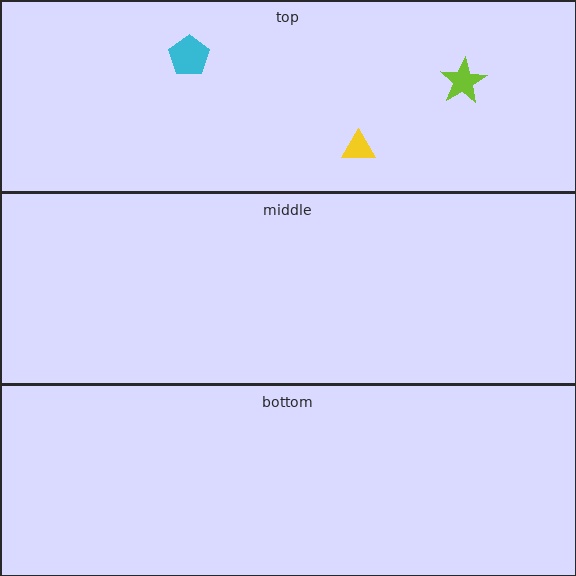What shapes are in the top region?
The cyan pentagon, the yellow triangle, the lime star.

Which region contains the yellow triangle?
The top region.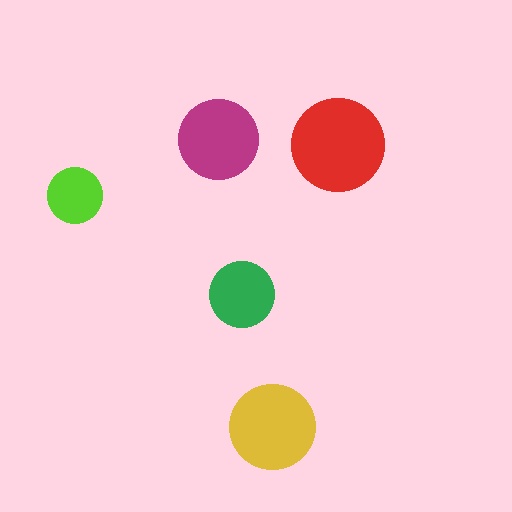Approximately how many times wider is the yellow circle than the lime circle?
About 1.5 times wider.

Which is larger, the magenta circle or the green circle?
The magenta one.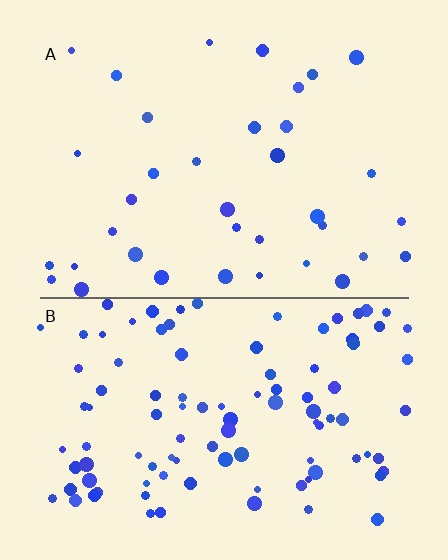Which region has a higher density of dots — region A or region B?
B (the bottom).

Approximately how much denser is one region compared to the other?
Approximately 2.8× — region B over region A.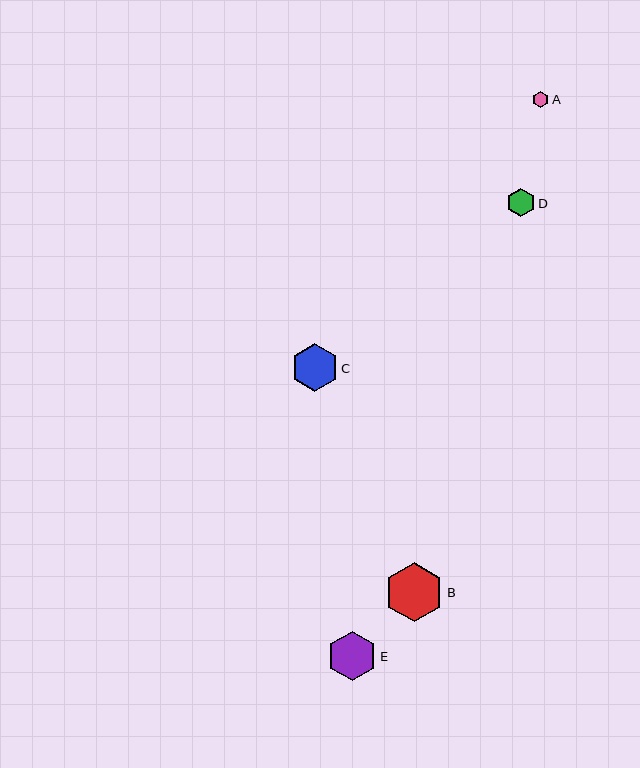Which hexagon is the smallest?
Hexagon A is the smallest with a size of approximately 16 pixels.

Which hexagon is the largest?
Hexagon B is the largest with a size of approximately 60 pixels.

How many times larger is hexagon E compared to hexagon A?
Hexagon E is approximately 3.0 times the size of hexagon A.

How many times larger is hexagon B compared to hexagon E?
Hexagon B is approximately 1.2 times the size of hexagon E.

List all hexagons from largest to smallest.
From largest to smallest: B, E, C, D, A.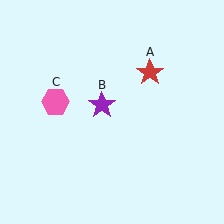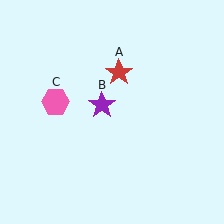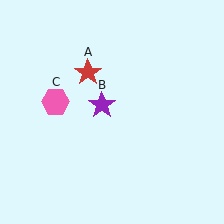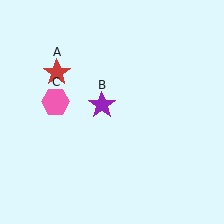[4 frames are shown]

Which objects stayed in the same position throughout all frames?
Purple star (object B) and pink hexagon (object C) remained stationary.